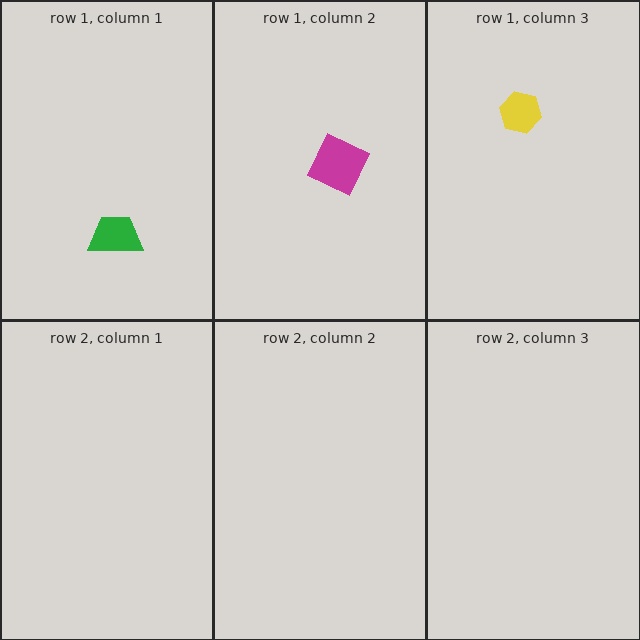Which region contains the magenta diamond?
The row 1, column 2 region.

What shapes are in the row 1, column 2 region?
The magenta diamond.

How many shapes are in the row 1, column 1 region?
1.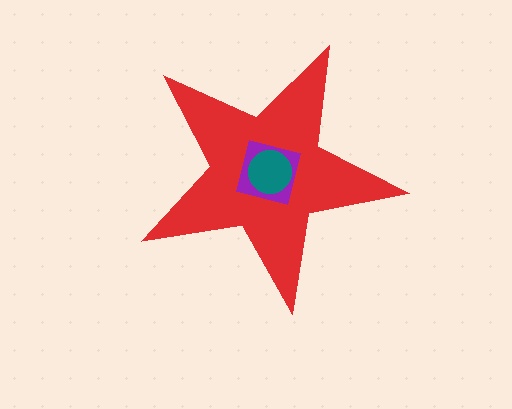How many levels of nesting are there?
3.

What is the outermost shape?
The red star.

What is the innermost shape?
The teal circle.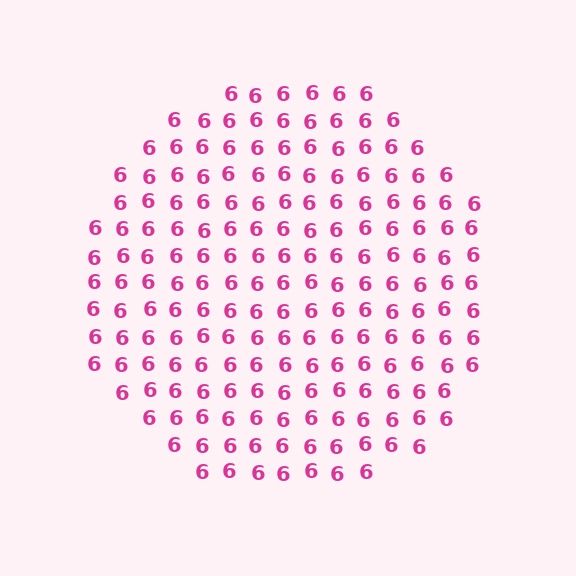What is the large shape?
The large shape is a circle.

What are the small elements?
The small elements are digit 6's.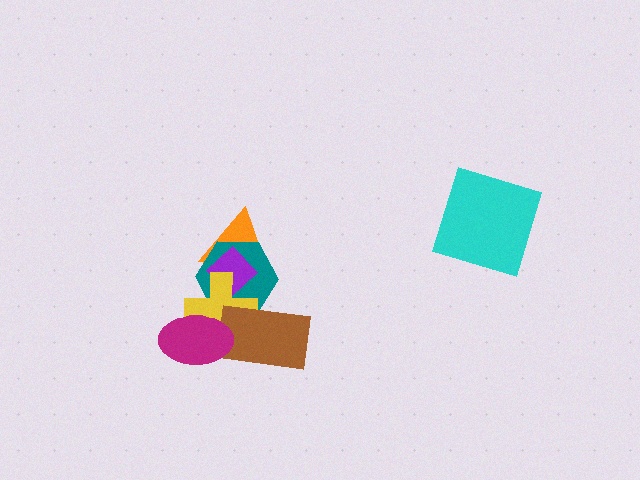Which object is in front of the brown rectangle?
The magenta ellipse is in front of the brown rectangle.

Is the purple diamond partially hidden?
Yes, it is partially covered by another shape.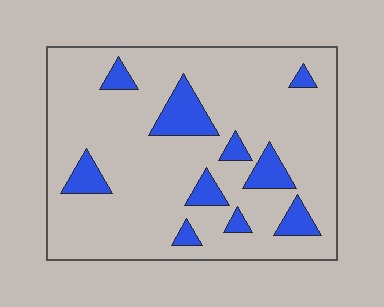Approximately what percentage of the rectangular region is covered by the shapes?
Approximately 15%.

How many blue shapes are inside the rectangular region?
10.